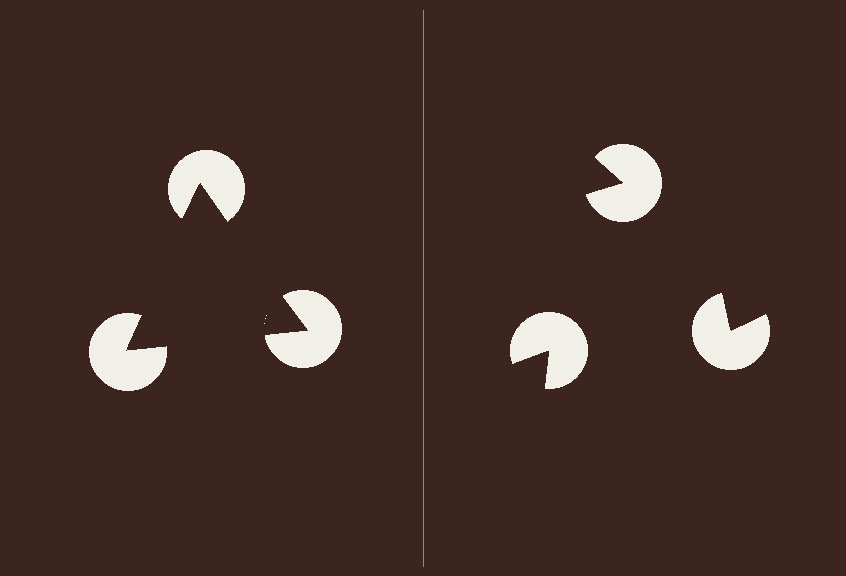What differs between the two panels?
The pac-man discs are positioned identically on both sides; only the wedge orientations differ. On the left they align to a triangle; on the right they are misaligned.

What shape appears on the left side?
An illusory triangle.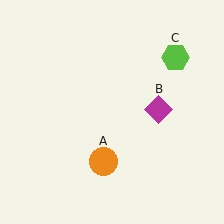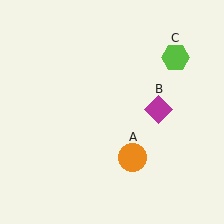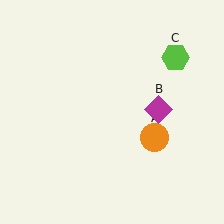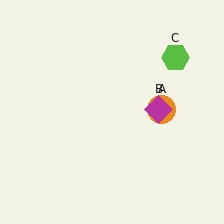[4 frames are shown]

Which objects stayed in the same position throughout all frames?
Magenta diamond (object B) and lime hexagon (object C) remained stationary.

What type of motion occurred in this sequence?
The orange circle (object A) rotated counterclockwise around the center of the scene.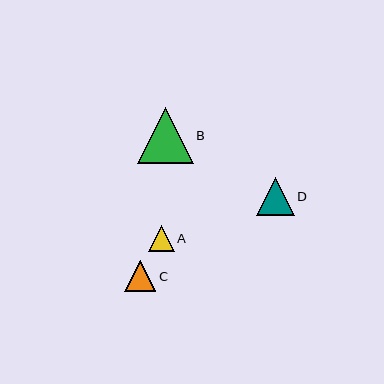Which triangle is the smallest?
Triangle A is the smallest with a size of approximately 26 pixels.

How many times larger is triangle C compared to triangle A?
Triangle C is approximately 1.2 times the size of triangle A.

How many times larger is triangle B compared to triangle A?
Triangle B is approximately 2.2 times the size of triangle A.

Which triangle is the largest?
Triangle B is the largest with a size of approximately 56 pixels.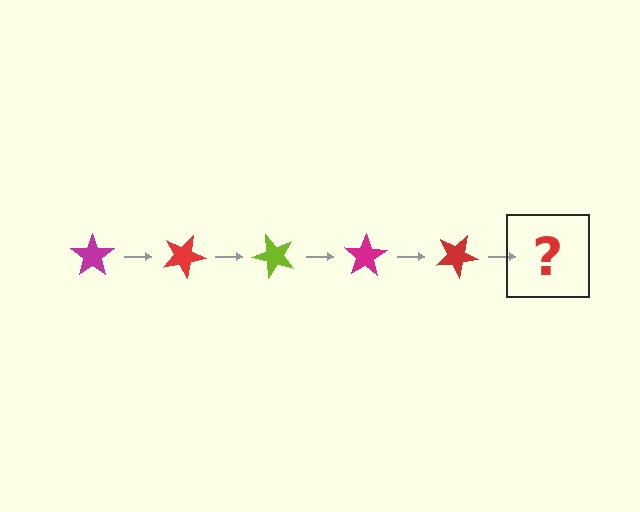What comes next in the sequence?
The next element should be a lime star, rotated 125 degrees from the start.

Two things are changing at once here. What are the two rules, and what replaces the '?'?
The two rules are that it rotates 25 degrees each step and the color cycles through magenta, red, and lime. The '?' should be a lime star, rotated 125 degrees from the start.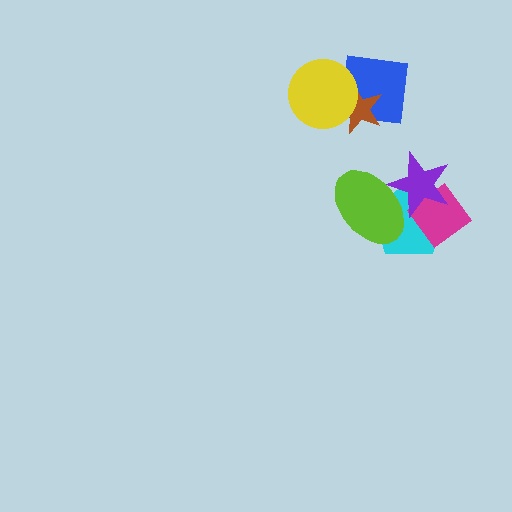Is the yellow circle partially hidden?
No, no other shape covers it.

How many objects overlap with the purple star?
3 objects overlap with the purple star.